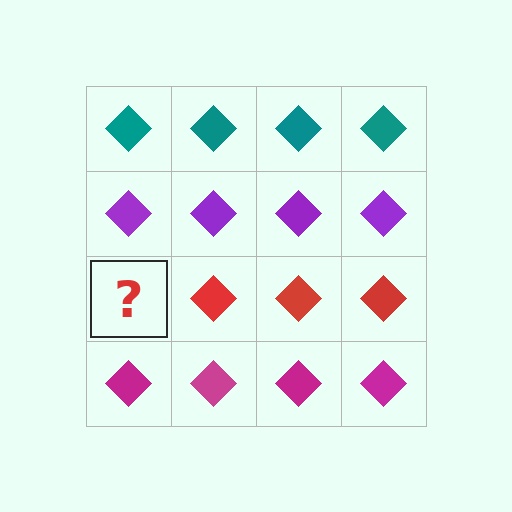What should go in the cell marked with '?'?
The missing cell should contain a red diamond.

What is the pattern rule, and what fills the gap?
The rule is that each row has a consistent color. The gap should be filled with a red diamond.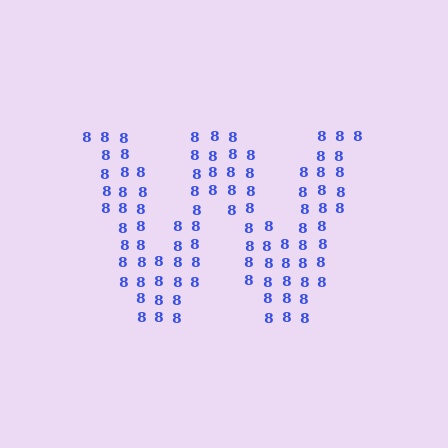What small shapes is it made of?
It is made of small digit 8's.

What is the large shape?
The large shape is the letter W.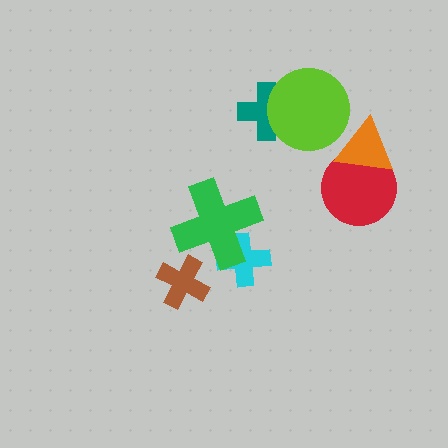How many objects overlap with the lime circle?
1 object overlaps with the lime circle.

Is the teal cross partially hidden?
Yes, it is partially covered by another shape.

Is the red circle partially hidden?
Yes, it is partially covered by another shape.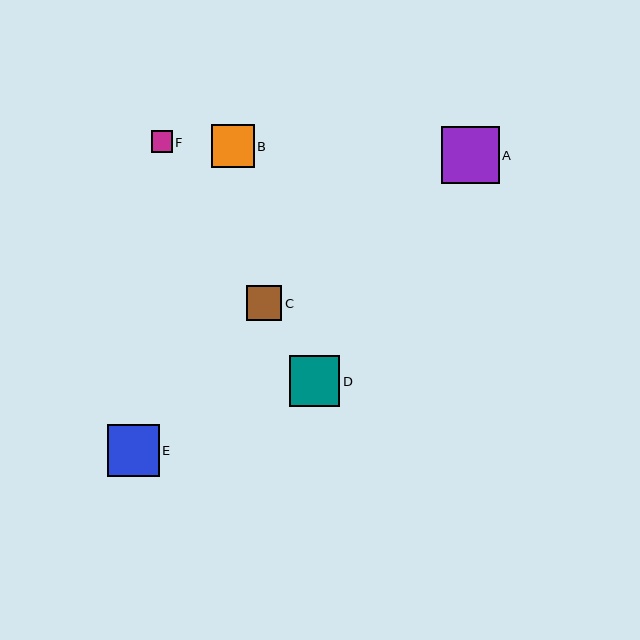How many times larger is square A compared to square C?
Square A is approximately 1.6 times the size of square C.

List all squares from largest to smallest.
From largest to smallest: A, E, D, B, C, F.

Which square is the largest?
Square A is the largest with a size of approximately 58 pixels.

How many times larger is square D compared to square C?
Square D is approximately 1.4 times the size of square C.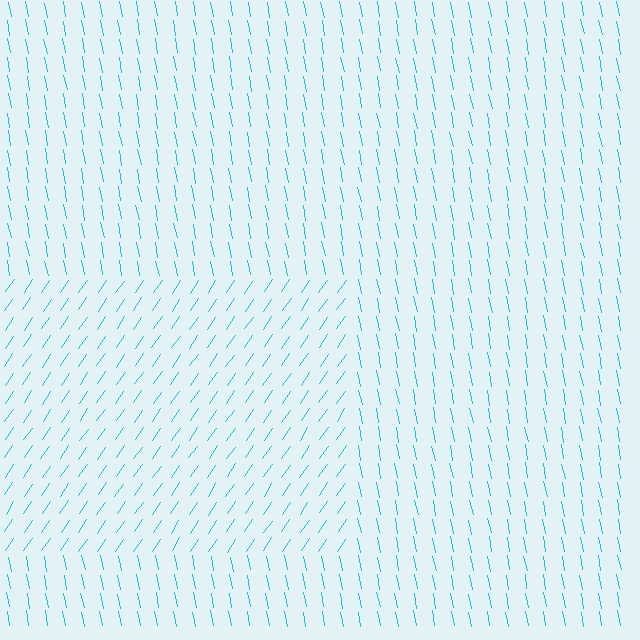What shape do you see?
I see a rectangle.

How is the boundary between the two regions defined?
The boundary is defined purely by a change in line orientation (approximately 45 degrees difference). All lines are the same color and thickness.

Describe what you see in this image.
The image is filled with small cyan line segments. A rectangle region in the image has lines oriented differently from the surrounding lines, creating a visible texture boundary.